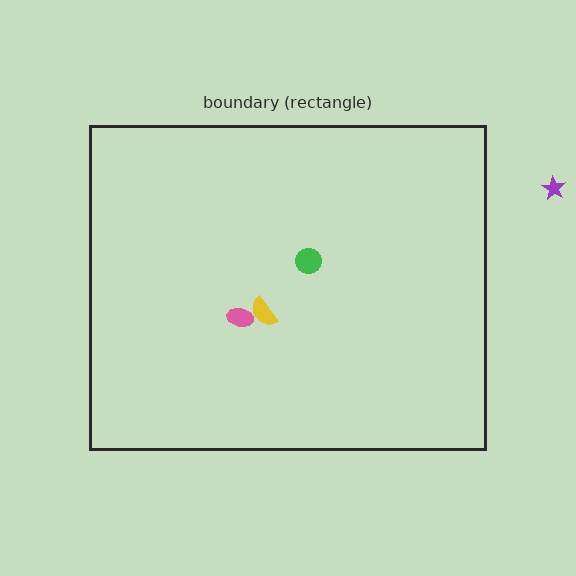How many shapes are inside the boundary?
3 inside, 1 outside.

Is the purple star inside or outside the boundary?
Outside.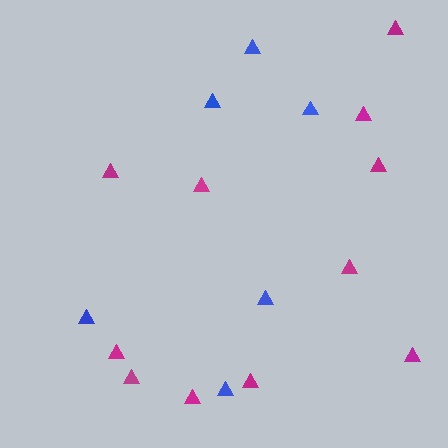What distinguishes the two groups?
There are 2 groups: one group of magenta triangles (11) and one group of blue triangles (6).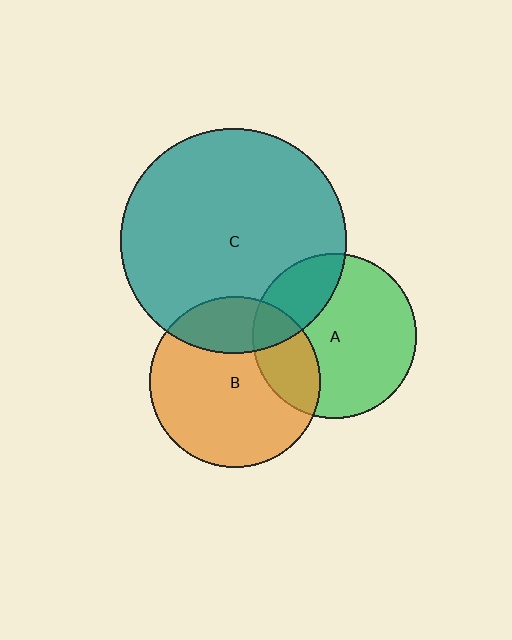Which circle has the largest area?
Circle C (teal).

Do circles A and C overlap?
Yes.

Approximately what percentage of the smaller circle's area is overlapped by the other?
Approximately 25%.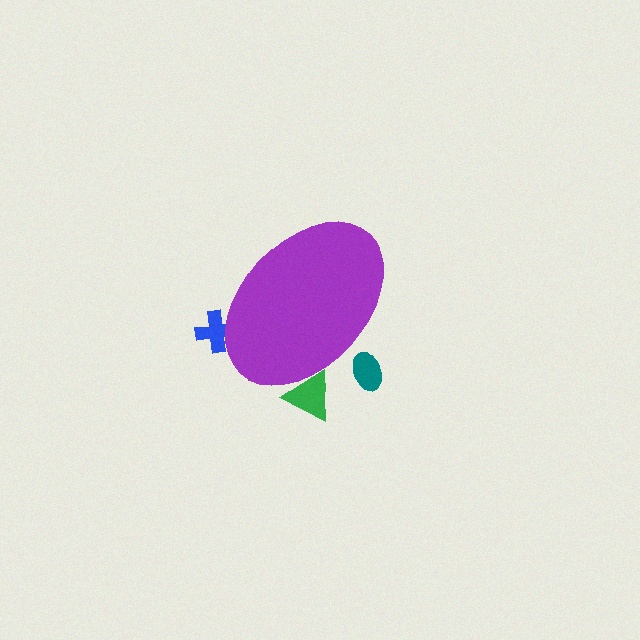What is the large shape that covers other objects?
A purple ellipse.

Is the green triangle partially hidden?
Yes, the green triangle is partially hidden behind the purple ellipse.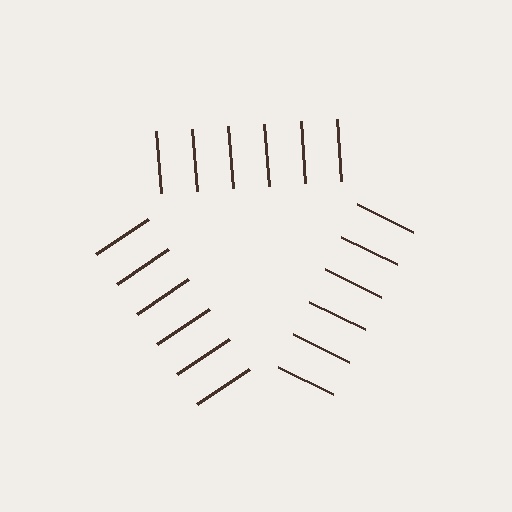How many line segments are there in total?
18 — 6 along each of the 3 edges.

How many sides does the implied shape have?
3 sides — the line-ends trace a triangle.